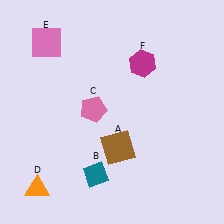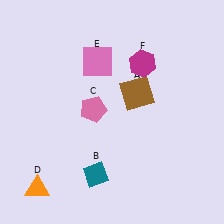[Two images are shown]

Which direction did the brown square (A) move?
The brown square (A) moved up.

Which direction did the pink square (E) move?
The pink square (E) moved right.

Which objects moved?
The objects that moved are: the brown square (A), the pink square (E).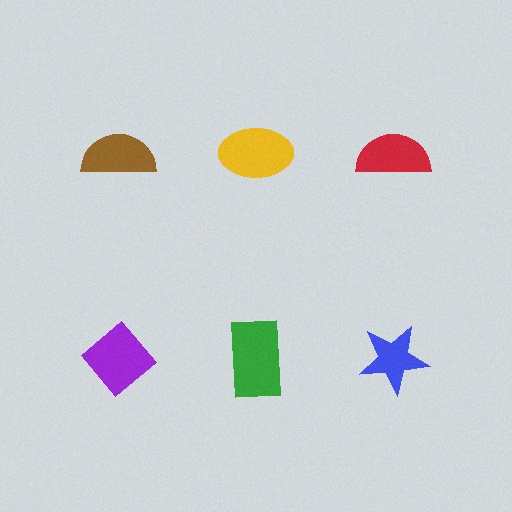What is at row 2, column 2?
A green rectangle.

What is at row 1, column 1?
A brown semicircle.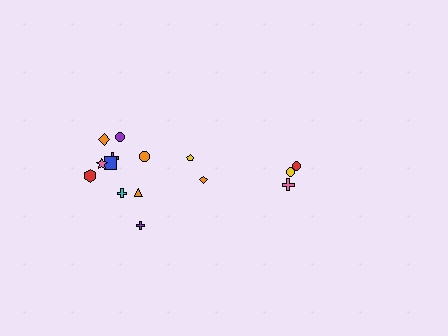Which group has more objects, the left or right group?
The left group.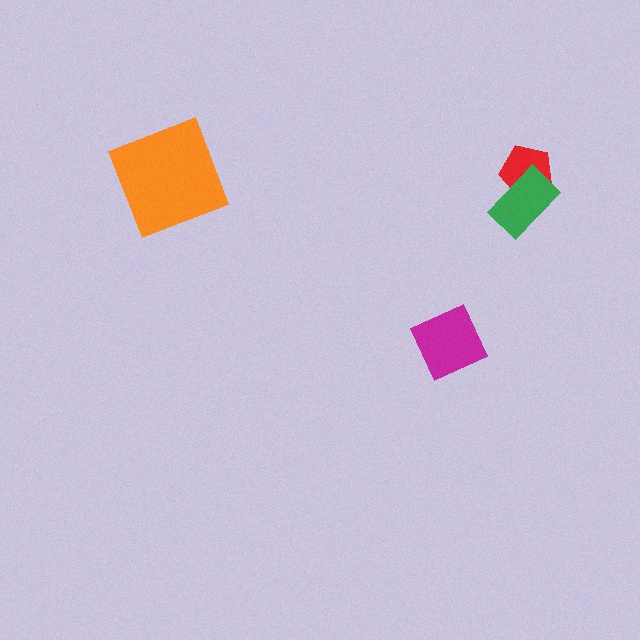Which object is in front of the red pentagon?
The green rectangle is in front of the red pentagon.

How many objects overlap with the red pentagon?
1 object overlaps with the red pentagon.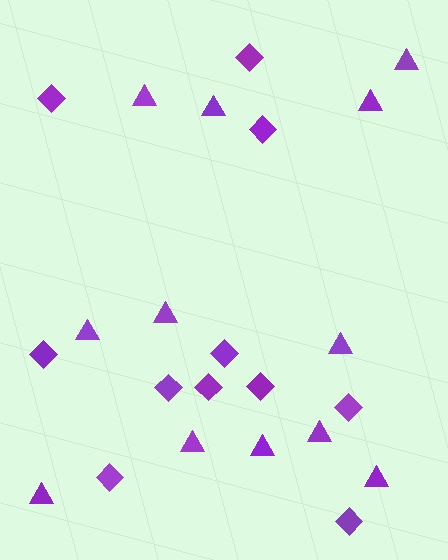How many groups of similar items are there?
There are 2 groups: one group of triangles (12) and one group of diamonds (11).